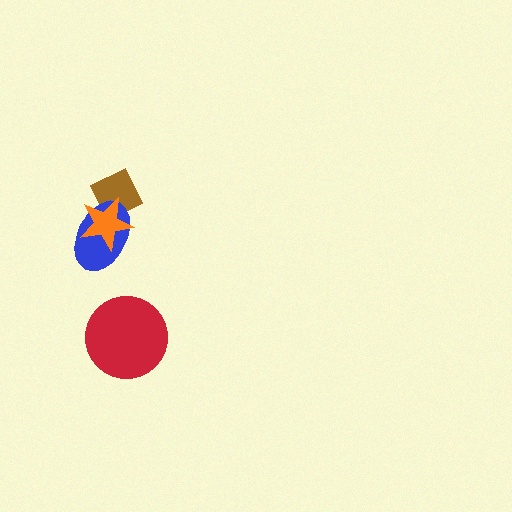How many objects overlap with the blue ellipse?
2 objects overlap with the blue ellipse.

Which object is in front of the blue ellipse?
The orange star is in front of the blue ellipse.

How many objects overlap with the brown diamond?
2 objects overlap with the brown diamond.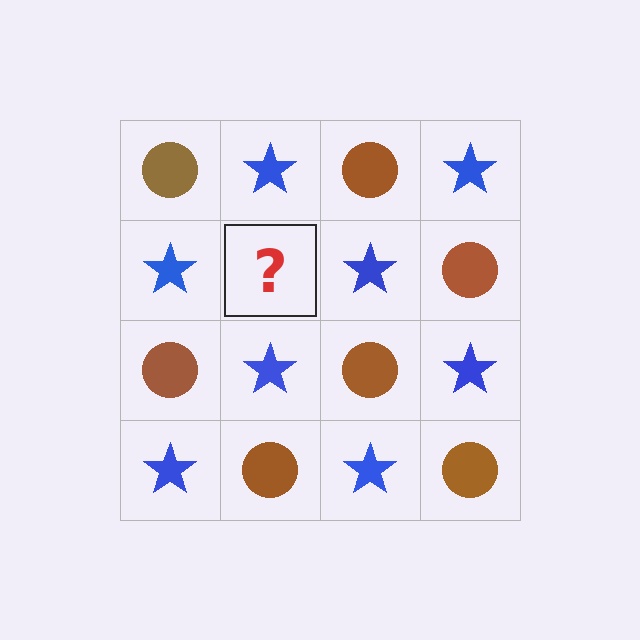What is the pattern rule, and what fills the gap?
The rule is that it alternates brown circle and blue star in a checkerboard pattern. The gap should be filled with a brown circle.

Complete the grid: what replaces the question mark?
The question mark should be replaced with a brown circle.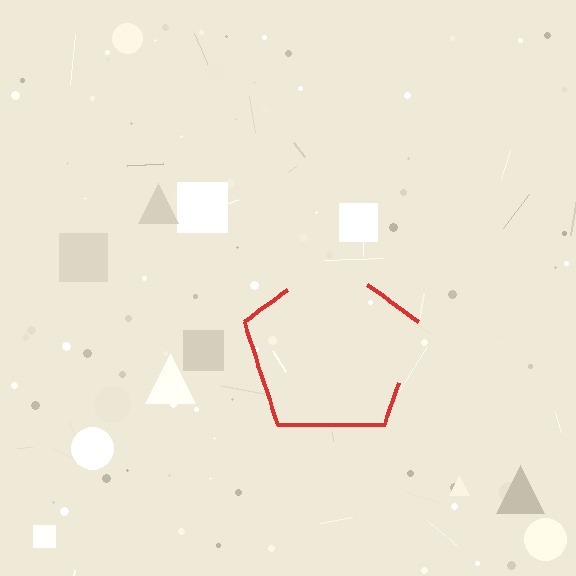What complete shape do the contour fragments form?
The contour fragments form a pentagon.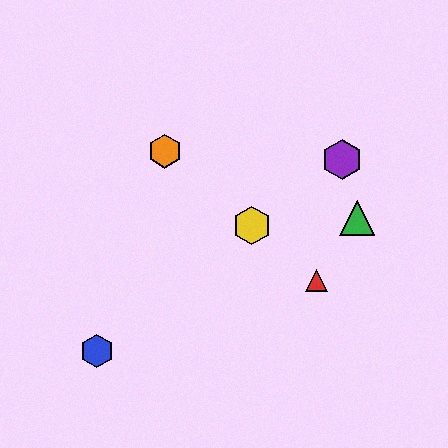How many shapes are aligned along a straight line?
3 shapes (the red triangle, the yellow hexagon, the orange hexagon) are aligned along a straight line.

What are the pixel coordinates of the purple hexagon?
The purple hexagon is at (342, 160).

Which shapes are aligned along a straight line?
The red triangle, the yellow hexagon, the orange hexagon are aligned along a straight line.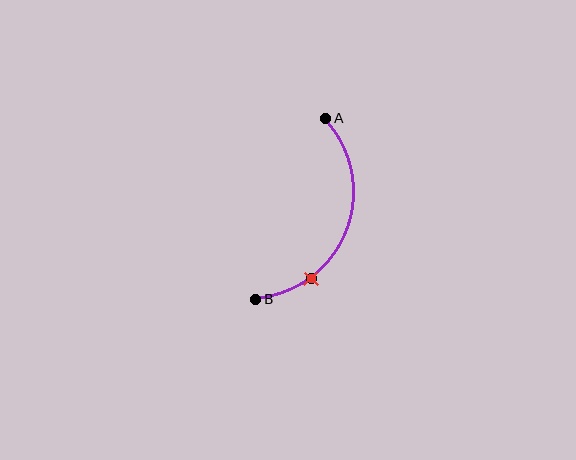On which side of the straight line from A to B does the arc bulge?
The arc bulges to the right of the straight line connecting A and B.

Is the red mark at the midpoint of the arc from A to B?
No. The red mark lies on the arc but is closer to endpoint B. The arc midpoint would be at the point on the curve equidistant along the arc from both A and B.